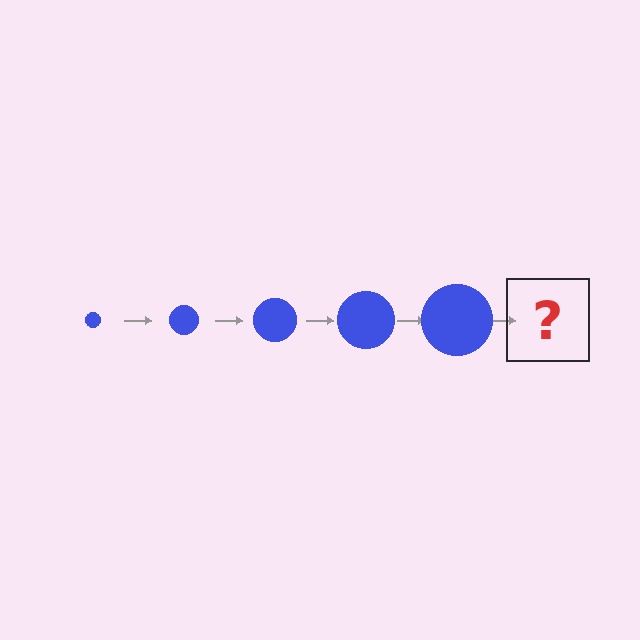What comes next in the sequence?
The next element should be a blue circle, larger than the previous one.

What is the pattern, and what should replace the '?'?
The pattern is that the circle gets progressively larger each step. The '?' should be a blue circle, larger than the previous one.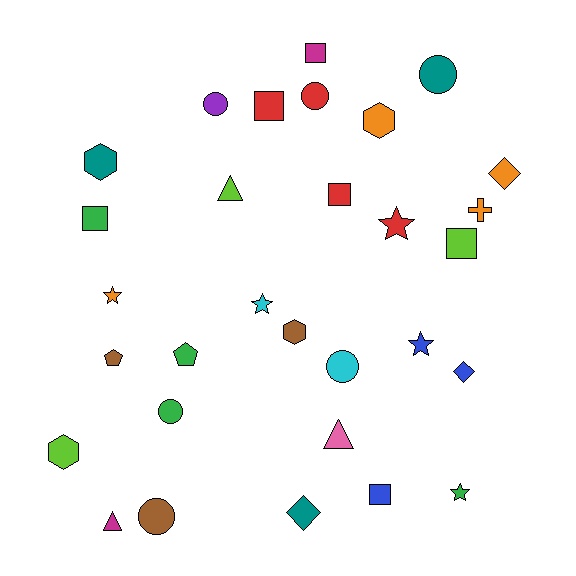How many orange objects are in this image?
There are 4 orange objects.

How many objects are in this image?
There are 30 objects.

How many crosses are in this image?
There is 1 cross.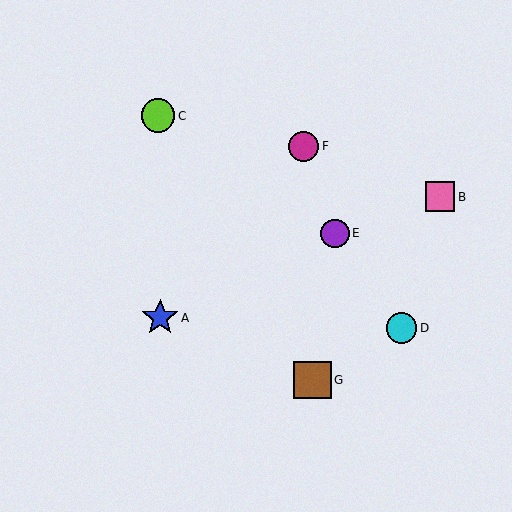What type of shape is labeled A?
Shape A is a blue star.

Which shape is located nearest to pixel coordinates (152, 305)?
The blue star (labeled A) at (160, 318) is nearest to that location.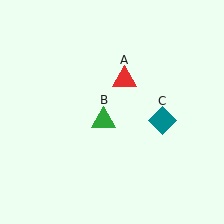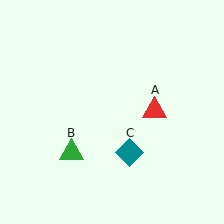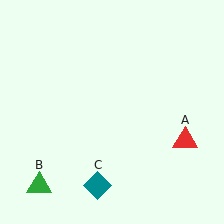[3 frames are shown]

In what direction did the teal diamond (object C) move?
The teal diamond (object C) moved down and to the left.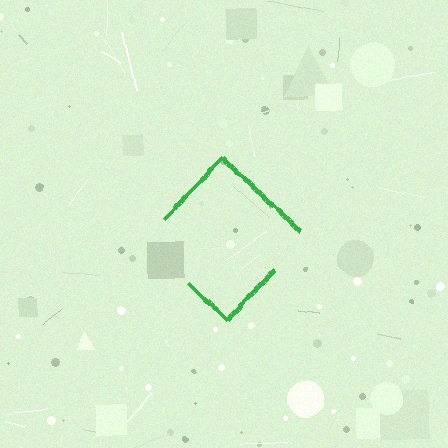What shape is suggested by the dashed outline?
The dashed outline suggests a diamond.